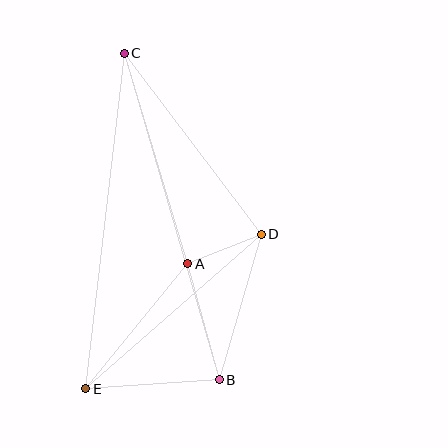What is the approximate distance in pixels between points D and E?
The distance between D and E is approximately 234 pixels.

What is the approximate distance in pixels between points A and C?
The distance between A and C is approximately 220 pixels.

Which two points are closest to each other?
Points A and D are closest to each other.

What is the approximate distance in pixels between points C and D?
The distance between C and D is approximately 227 pixels.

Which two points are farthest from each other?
Points B and C are farthest from each other.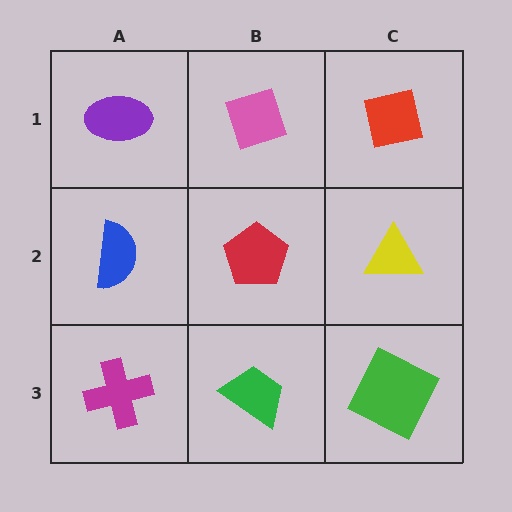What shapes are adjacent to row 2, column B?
A pink diamond (row 1, column B), a green trapezoid (row 3, column B), a blue semicircle (row 2, column A), a yellow triangle (row 2, column C).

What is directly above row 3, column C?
A yellow triangle.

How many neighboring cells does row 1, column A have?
2.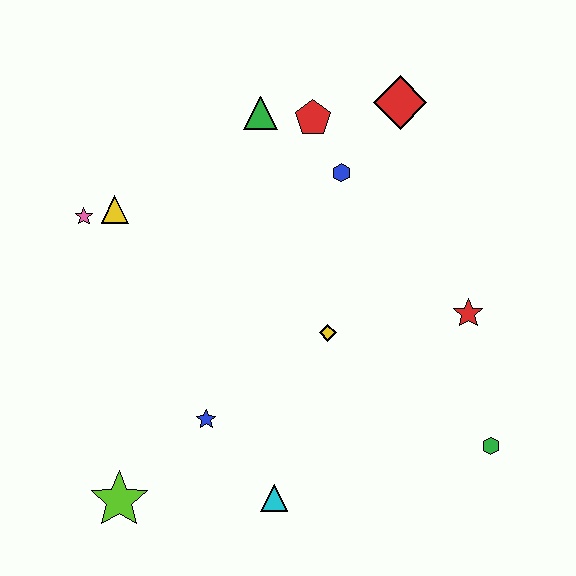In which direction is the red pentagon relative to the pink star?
The red pentagon is to the right of the pink star.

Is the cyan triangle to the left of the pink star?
No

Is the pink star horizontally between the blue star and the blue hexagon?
No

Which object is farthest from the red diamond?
The lime star is farthest from the red diamond.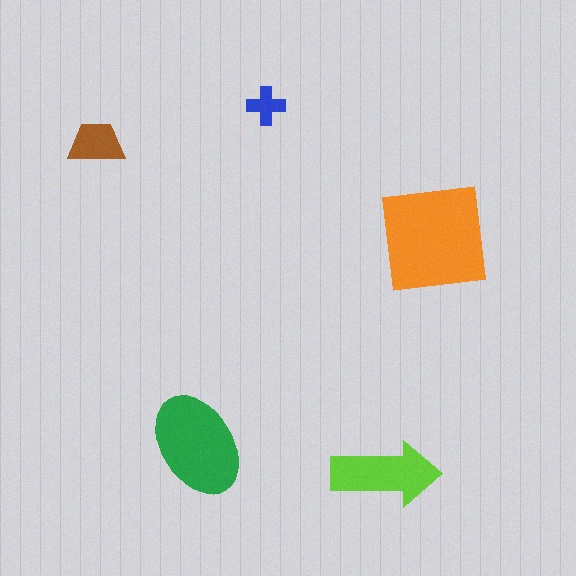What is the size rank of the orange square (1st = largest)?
1st.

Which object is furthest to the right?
The orange square is rightmost.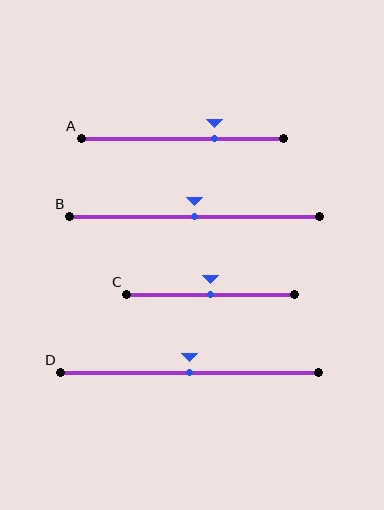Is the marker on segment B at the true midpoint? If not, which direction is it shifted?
Yes, the marker on segment B is at the true midpoint.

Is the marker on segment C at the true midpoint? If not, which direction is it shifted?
Yes, the marker on segment C is at the true midpoint.